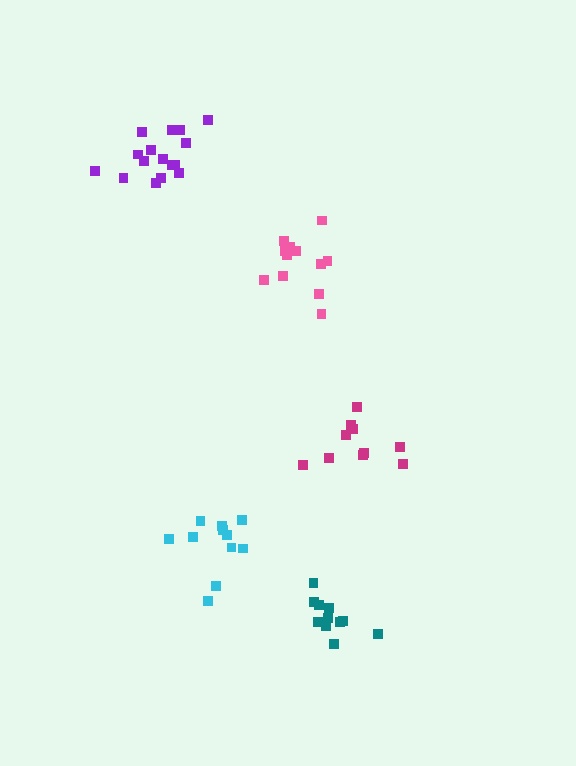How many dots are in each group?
Group 1: 11 dots, Group 2: 13 dots, Group 3: 10 dots, Group 4: 11 dots, Group 5: 16 dots (61 total).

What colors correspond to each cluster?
The clusters are colored: teal, pink, magenta, cyan, purple.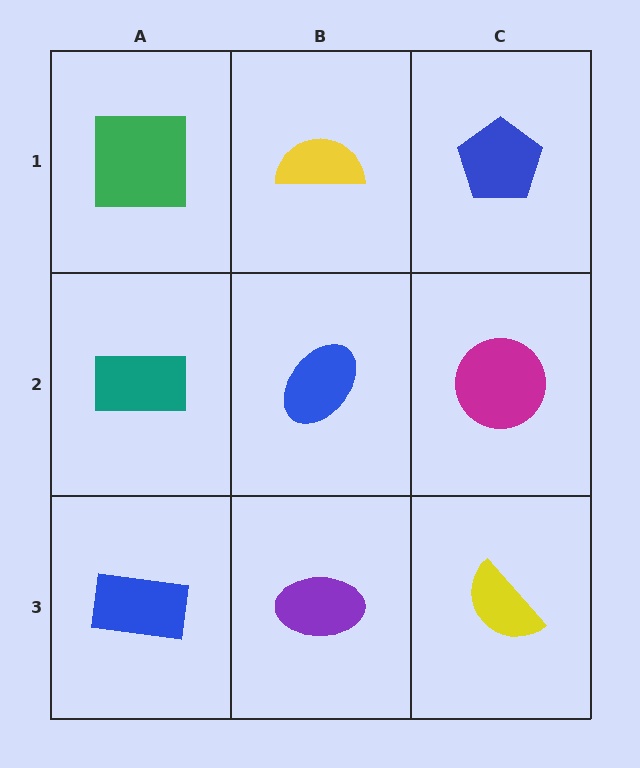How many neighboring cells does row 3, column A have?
2.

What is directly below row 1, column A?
A teal rectangle.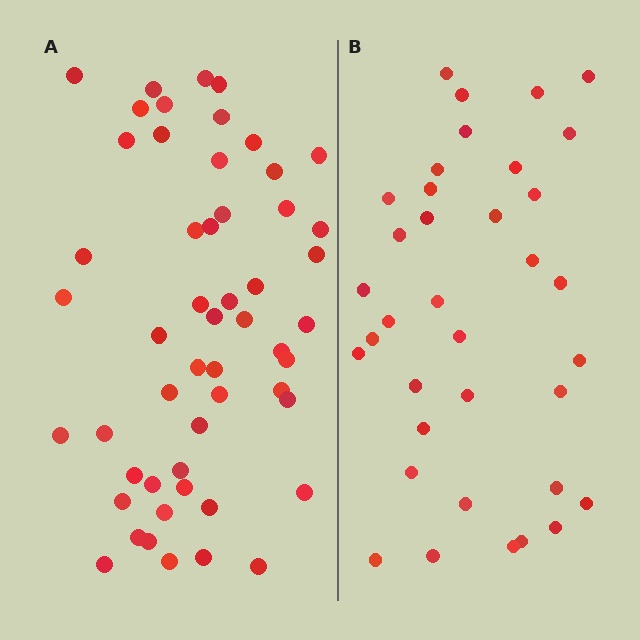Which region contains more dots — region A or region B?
Region A (the left region) has more dots.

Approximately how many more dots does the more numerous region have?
Region A has approximately 15 more dots than region B.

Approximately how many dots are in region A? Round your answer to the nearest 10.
About 50 dots. (The exact count is 53, which rounds to 50.)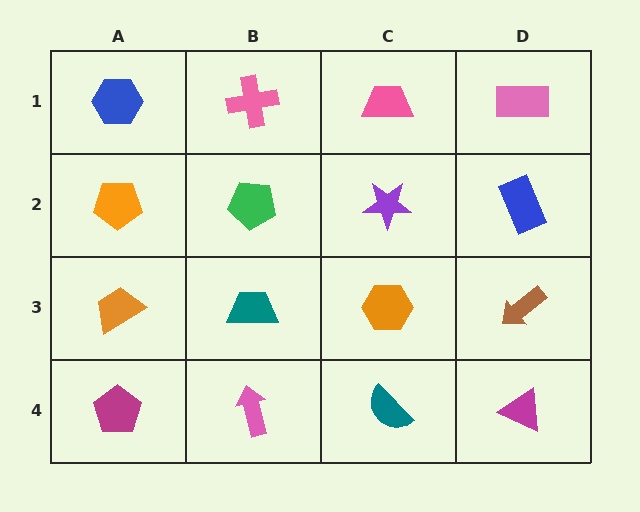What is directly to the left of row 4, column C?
A pink arrow.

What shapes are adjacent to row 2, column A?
A blue hexagon (row 1, column A), an orange trapezoid (row 3, column A), a green pentagon (row 2, column B).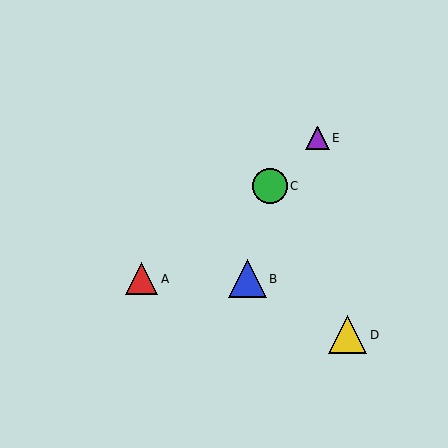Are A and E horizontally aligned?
No, A is at y≈279 and E is at y≈138.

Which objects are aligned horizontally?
Objects A, B are aligned horizontally.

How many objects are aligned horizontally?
2 objects (A, B) are aligned horizontally.